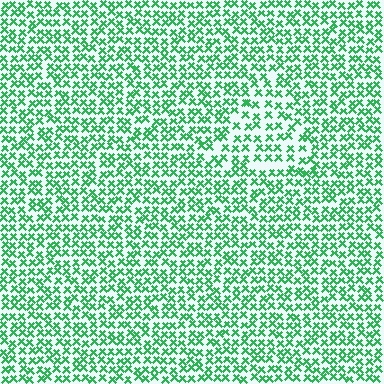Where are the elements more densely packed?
The elements are more densely packed outside the triangle boundary.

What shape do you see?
I see a triangle.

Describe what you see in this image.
The image contains small green elements arranged at two different densities. A triangle-shaped region is visible where the elements are less densely packed than the surrounding area.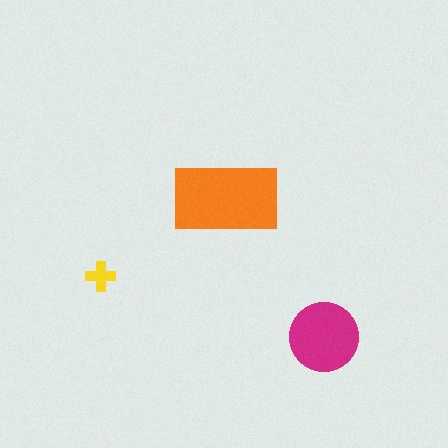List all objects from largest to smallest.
The orange rectangle, the magenta circle, the yellow cross.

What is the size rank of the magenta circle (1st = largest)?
2nd.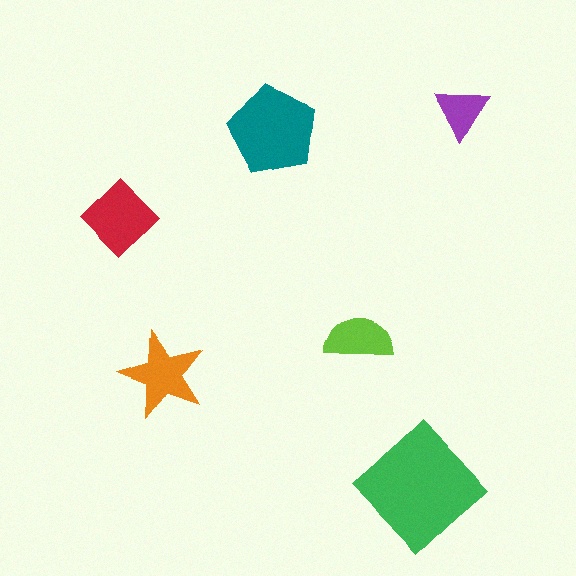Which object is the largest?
The green diamond.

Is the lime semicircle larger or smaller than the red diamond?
Smaller.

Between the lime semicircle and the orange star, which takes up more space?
The orange star.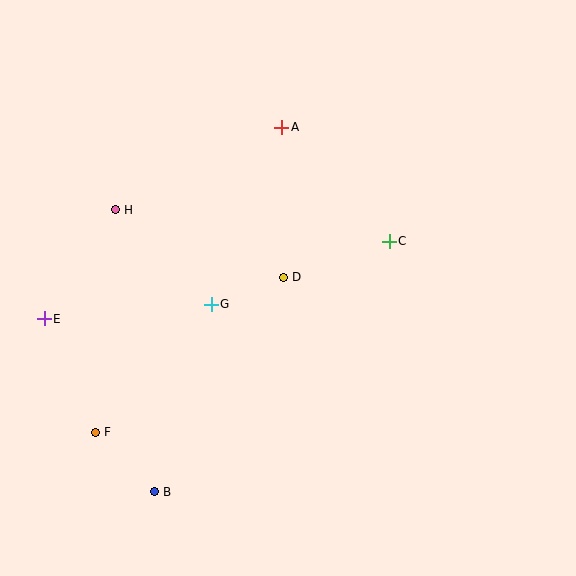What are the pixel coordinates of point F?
Point F is at (95, 432).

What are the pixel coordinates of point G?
Point G is at (211, 304).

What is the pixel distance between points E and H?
The distance between E and H is 130 pixels.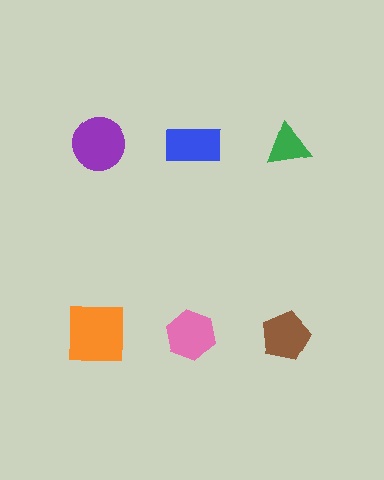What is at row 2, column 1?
An orange square.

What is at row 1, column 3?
A green triangle.